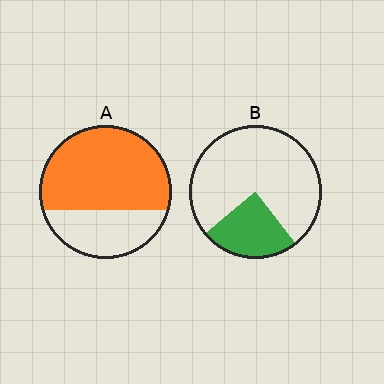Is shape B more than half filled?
No.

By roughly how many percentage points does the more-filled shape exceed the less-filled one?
By roughly 40 percentage points (A over B).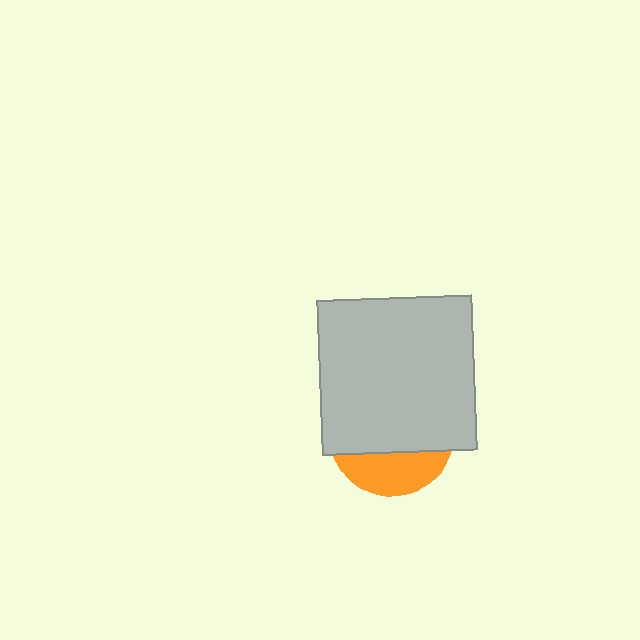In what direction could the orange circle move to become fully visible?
The orange circle could move down. That would shift it out from behind the light gray square entirely.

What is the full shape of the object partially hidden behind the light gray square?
The partially hidden object is an orange circle.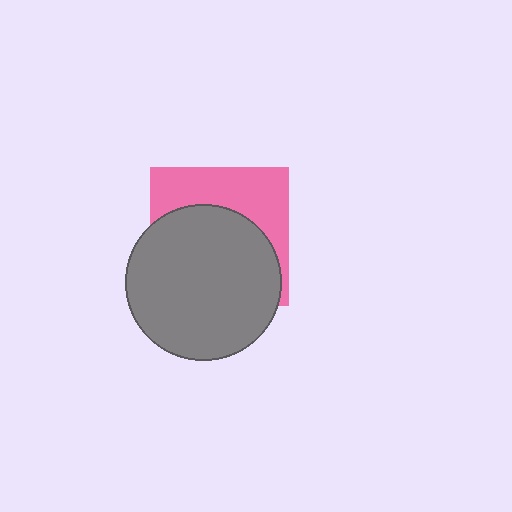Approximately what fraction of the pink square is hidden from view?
Roughly 61% of the pink square is hidden behind the gray circle.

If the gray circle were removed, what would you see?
You would see the complete pink square.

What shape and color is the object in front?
The object in front is a gray circle.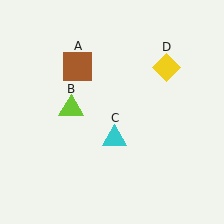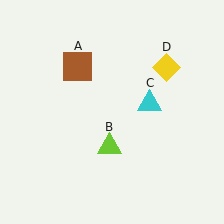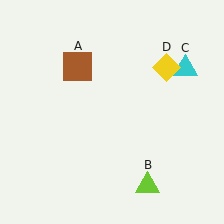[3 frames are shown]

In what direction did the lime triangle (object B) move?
The lime triangle (object B) moved down and to the right.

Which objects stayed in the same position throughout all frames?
Brown square (object A) and yellow diamond (object D) remained stationary.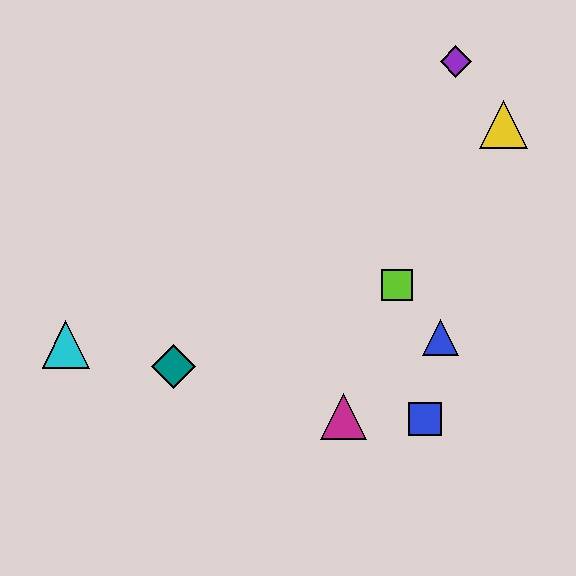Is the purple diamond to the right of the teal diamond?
Yes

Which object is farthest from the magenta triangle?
The purple diamond is farthest from the magenta triangle.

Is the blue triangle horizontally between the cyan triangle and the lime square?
No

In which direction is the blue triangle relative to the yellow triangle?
The blue triangle is below the yellow triangle.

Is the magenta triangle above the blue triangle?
No